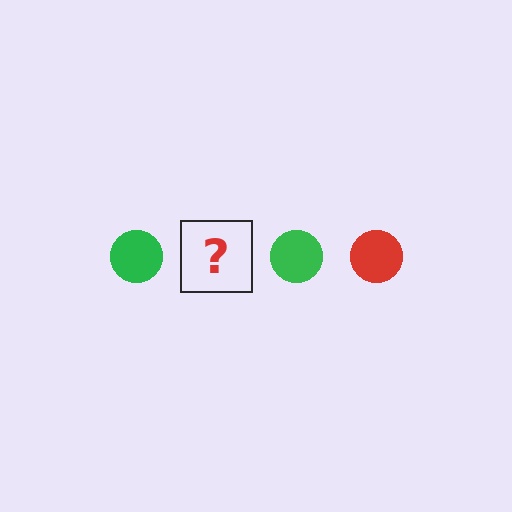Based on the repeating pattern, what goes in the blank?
The blank should be a red circle.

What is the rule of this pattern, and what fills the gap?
The rule is that the pattern cycles through green, red circles. The gap should be filled with a red circle.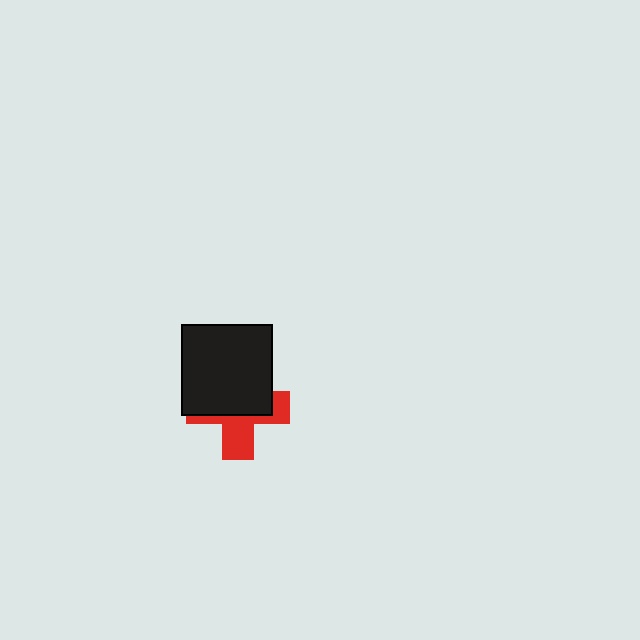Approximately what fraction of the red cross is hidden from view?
Roughly 58% of the red cross is hidden behind the black square.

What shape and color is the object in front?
The object in front is a black square.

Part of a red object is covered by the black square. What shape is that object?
It is a cross.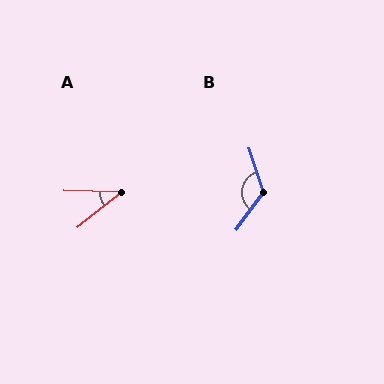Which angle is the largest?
B, at approximately 125 degrees.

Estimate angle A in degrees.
Approximately 40 degrees.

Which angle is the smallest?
A, at approximately 40 degrees.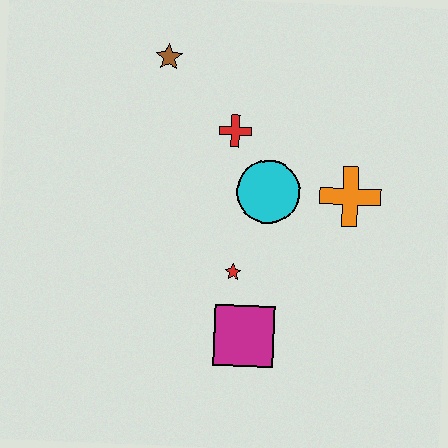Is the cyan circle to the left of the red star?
No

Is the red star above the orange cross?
No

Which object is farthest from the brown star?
The magenta square is farthest from the brown star.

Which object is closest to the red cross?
The cyan circle is closest to the red cross.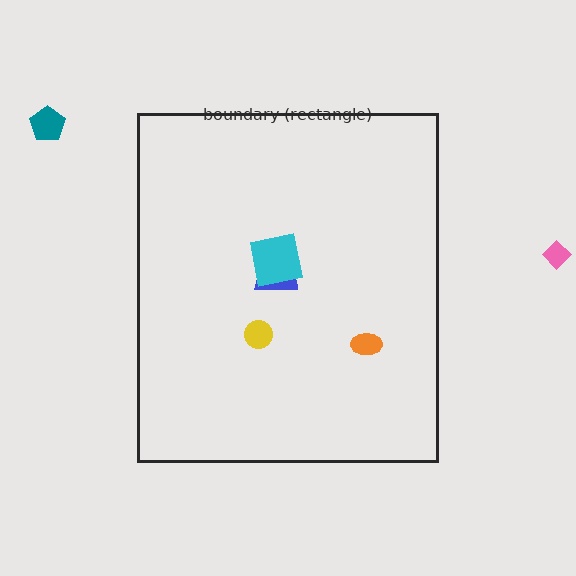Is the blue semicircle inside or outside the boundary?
Inside.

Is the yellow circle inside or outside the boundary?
Inside.